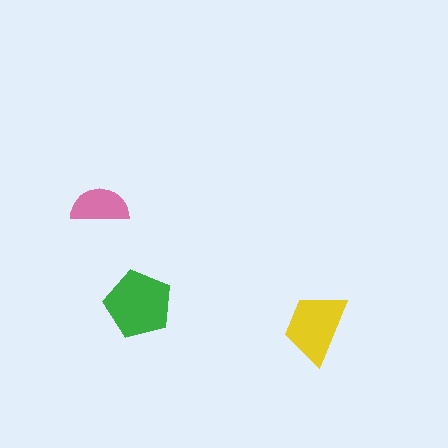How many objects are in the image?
There are 3 objects in the image.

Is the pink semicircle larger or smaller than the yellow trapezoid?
Smaller.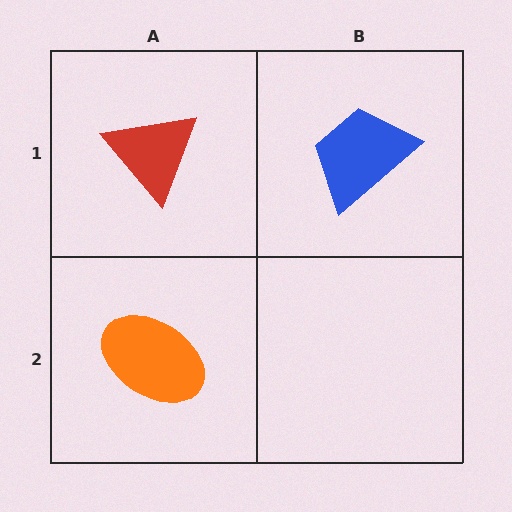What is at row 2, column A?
An orange ellipse.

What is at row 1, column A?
A red triangle.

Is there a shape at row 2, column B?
No, that cell is empty.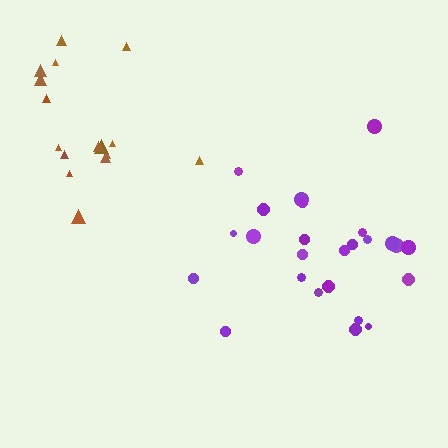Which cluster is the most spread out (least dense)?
Brown.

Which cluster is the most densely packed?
Purple.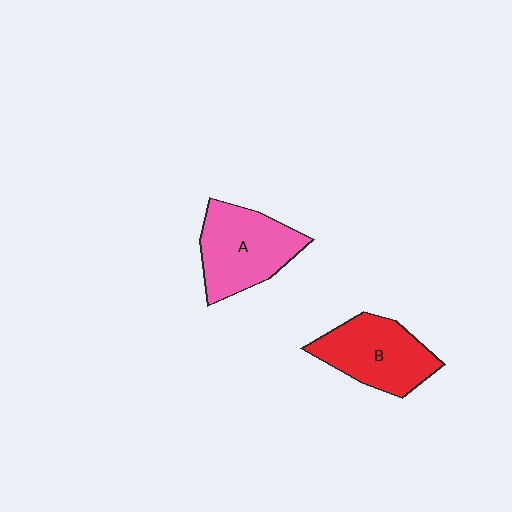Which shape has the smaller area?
Shape B (red).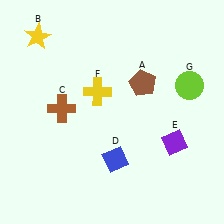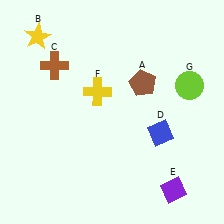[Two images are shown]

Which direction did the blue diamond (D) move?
The blue diamond (D) moved right.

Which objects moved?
The objects that moved are: the brown cross (C), the blue diamond (D), the purple diamond (E).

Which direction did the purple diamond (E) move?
The purple diamond (E) moved down.